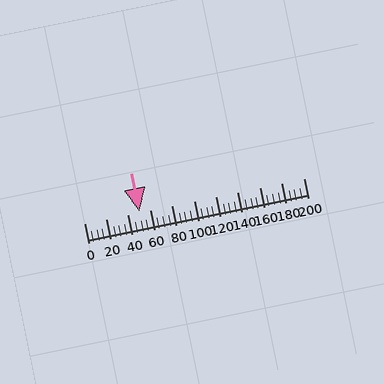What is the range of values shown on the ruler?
The ruler shows values from 0 to 200.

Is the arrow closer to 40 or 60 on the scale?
The arrow is closer to 60.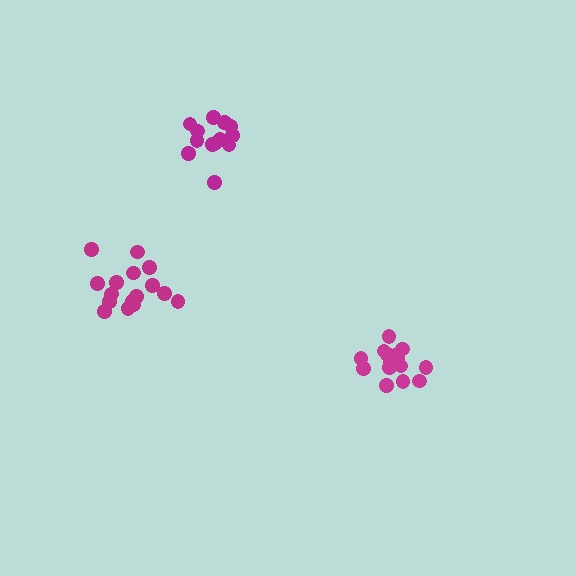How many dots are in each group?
Group 1: 16 dots, Group 2: 13 dots, Group 3: 16 dots (45 total).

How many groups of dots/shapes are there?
There are 3 groups.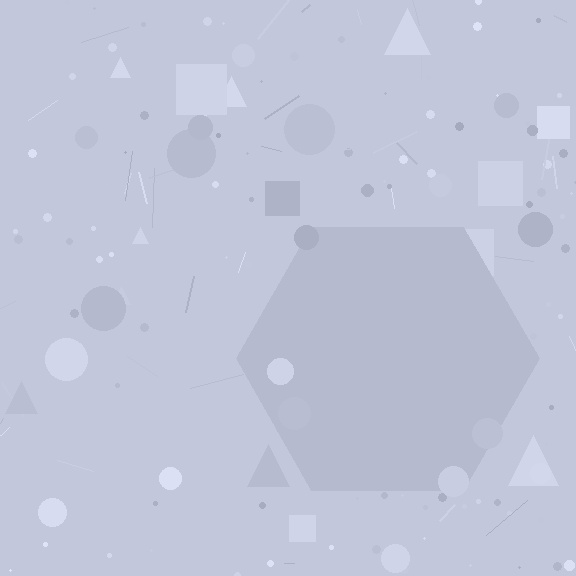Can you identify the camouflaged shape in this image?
The camouflaged shape is a hexagon.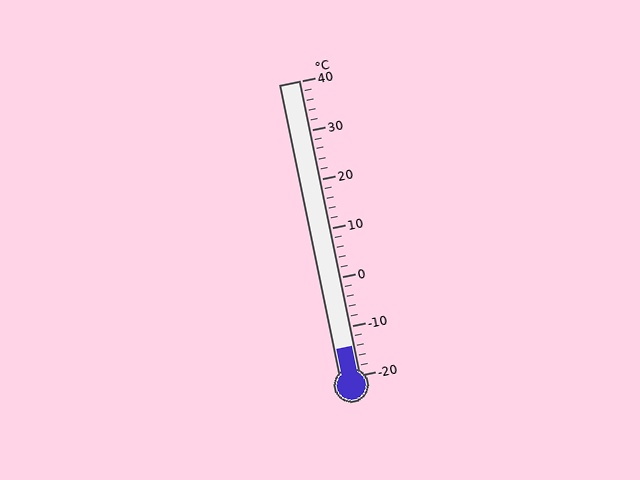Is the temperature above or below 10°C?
The temperature is below 10°C.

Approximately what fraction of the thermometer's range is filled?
The thermometer is filled to approximately 10% of its range.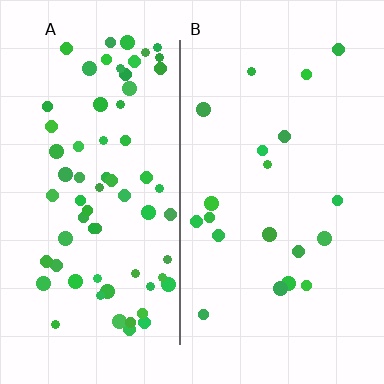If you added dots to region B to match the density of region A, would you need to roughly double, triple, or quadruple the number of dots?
Approximately triple.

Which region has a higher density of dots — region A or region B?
A (the left).